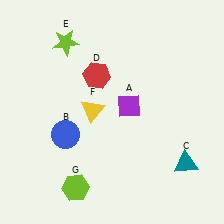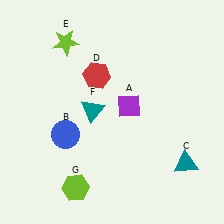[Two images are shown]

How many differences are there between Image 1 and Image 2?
There is 1 difference between the two images.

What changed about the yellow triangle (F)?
In Image 1, F is yellow. In Image 2, it changed to teal.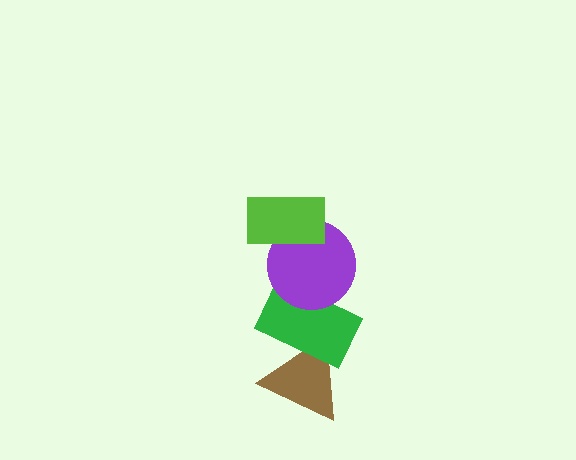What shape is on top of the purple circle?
The lime rectangle is on top of the purple circle.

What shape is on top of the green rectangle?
The purple circle is on top of the green rectangle.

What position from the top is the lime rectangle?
The lime rectangle is 1st from the top.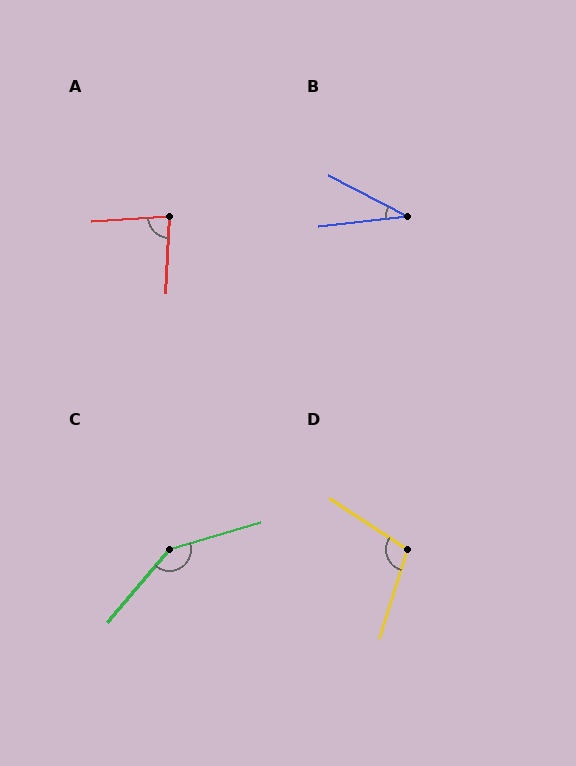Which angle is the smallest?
B, at approximately 34 degrees.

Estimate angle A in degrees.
Approximately 84 degrees.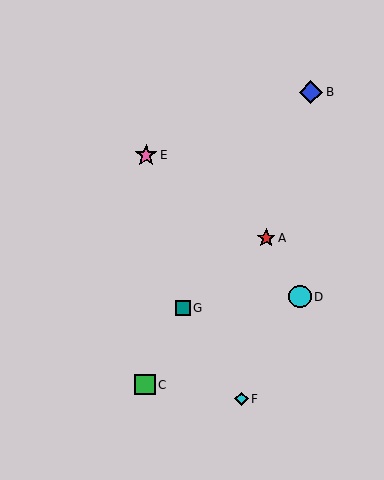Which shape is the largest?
The blue diamond (labeled B) is the largest.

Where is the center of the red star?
The center of the red star is at (266, 238).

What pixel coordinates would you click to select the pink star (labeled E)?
Click at (146, 155) to select the pink star E.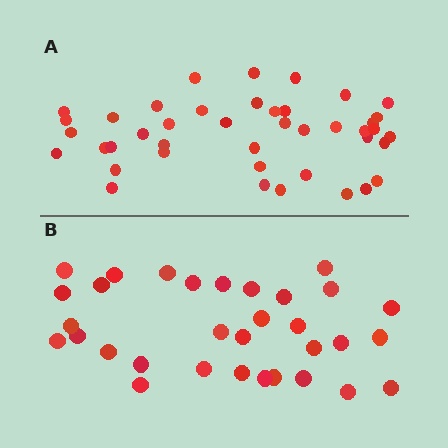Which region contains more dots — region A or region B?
Region A (the top region) has more dots.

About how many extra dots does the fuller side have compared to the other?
Region A has roughly 10 or so more dots than region B.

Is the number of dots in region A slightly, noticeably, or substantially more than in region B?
Region A has noticeably more, but not dramatically so. The ratio is roughly 1.3 to 1.